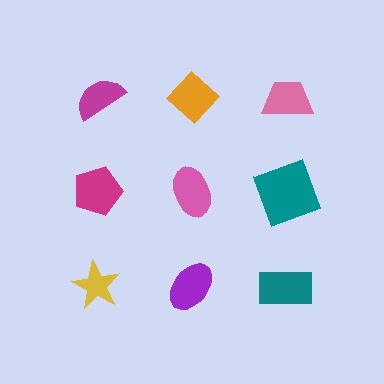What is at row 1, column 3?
A pink trapezoid.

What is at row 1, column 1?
A magenta semicircle.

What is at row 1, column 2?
An orange diamond.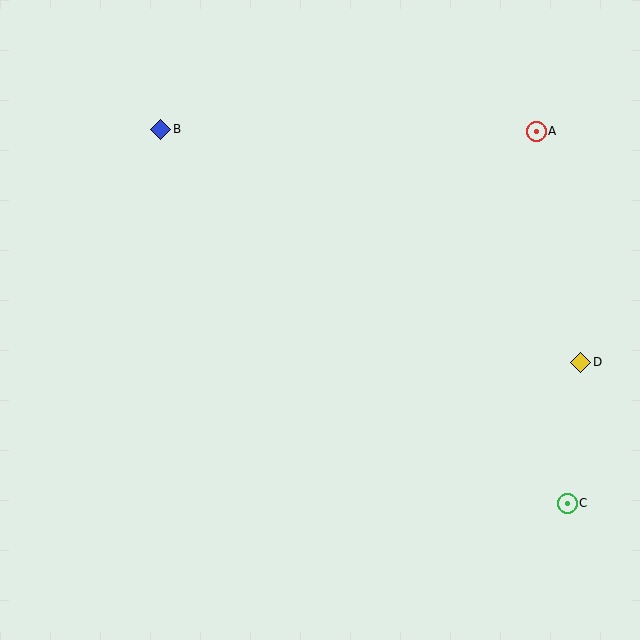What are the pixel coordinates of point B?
Point B is at (161, 129).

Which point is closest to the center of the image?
Point B at (161, 129) is closest to the center.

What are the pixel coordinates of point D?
Point D is at (581, 363).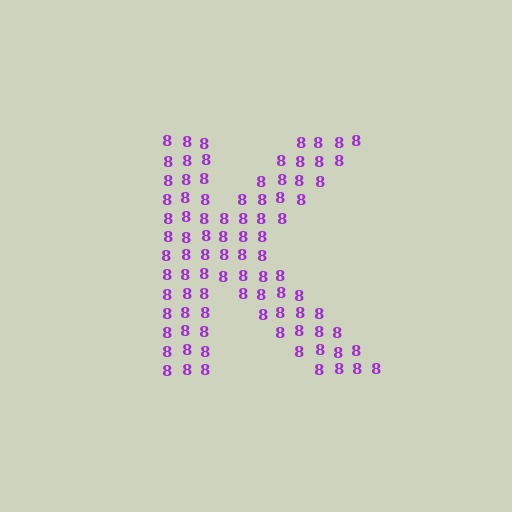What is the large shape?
The large shape is the letter K.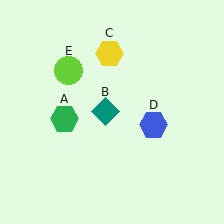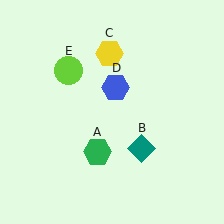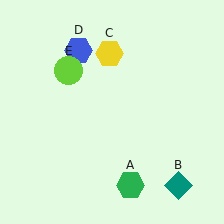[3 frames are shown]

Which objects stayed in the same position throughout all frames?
Yellow hexagon (object C) and lime circle (object E) remained stationary.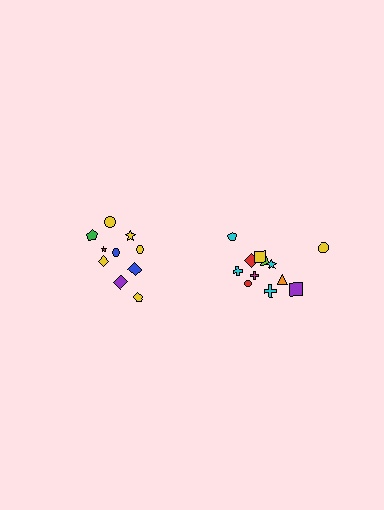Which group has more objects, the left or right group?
The right group.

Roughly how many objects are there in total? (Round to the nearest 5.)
Roughly 20 objects in total.